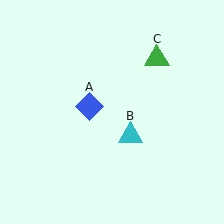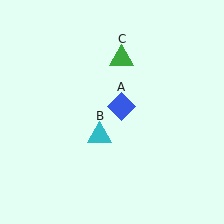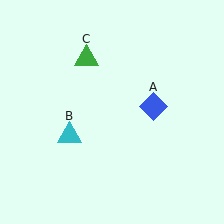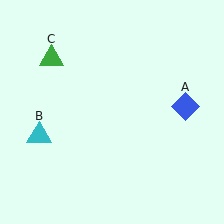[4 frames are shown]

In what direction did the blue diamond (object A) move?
The blue diamond (object A) moved right.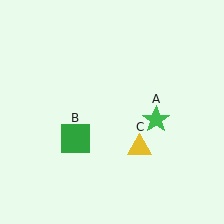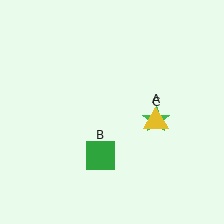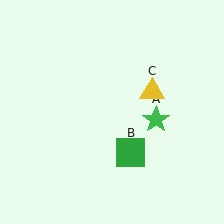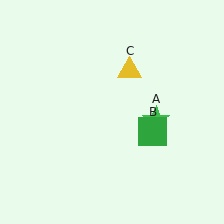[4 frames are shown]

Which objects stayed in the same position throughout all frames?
Green star (object A) remained stationary.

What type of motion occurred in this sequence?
The green square (object B), yellow triangle (object C) rotated counterclockwise around the center of the scene.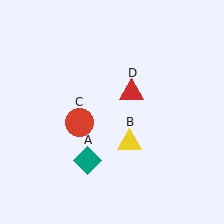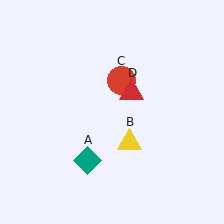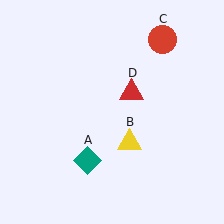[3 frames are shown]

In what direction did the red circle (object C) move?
The red circle (object C) moved up and to the right.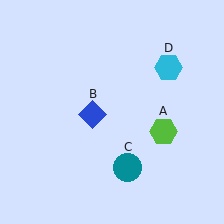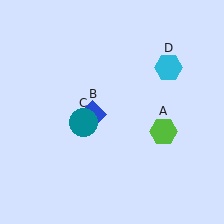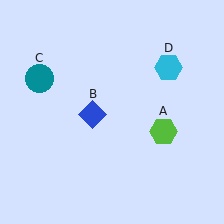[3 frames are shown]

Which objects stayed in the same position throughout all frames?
Lime hexagon (object A) and blue diamond (object B) and cyan hexagon (object D) remained stationary.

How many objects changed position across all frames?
1 object changed position: teal circle (object C).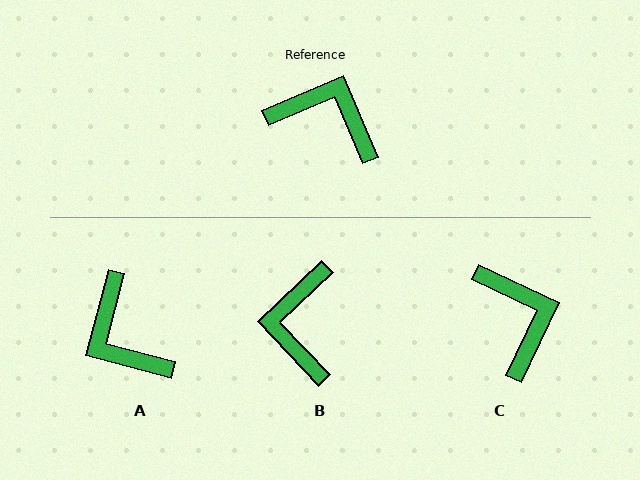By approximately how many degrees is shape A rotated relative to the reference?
Approximately 142 degrees counter-clockwise.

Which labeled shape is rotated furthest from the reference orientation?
A, about 142 degrees away.